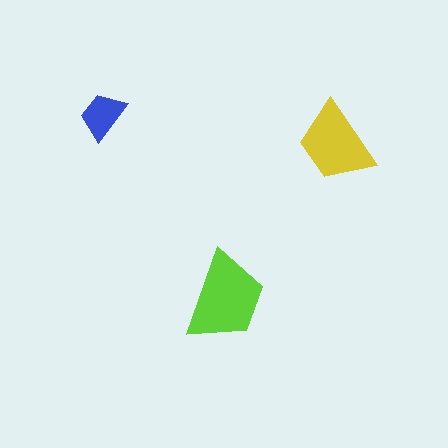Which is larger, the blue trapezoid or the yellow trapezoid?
The yellow one.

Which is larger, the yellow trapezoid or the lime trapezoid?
The lime one.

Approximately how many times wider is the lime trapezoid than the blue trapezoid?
About 2 times wider.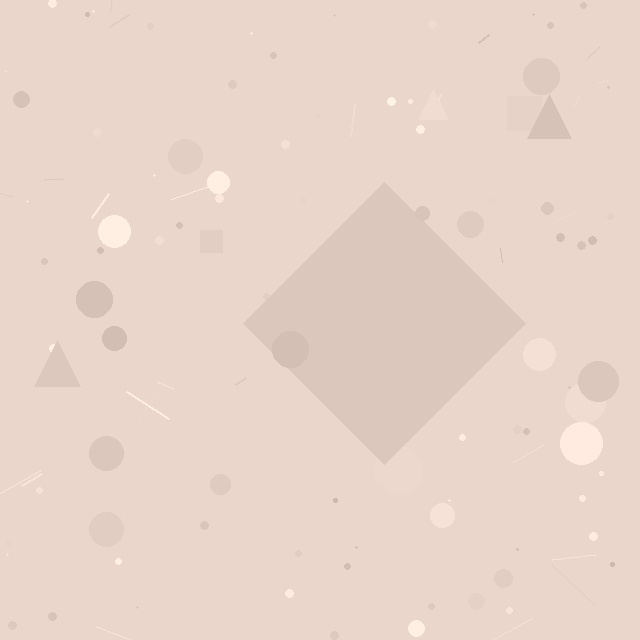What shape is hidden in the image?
A diamond is hidden in the image.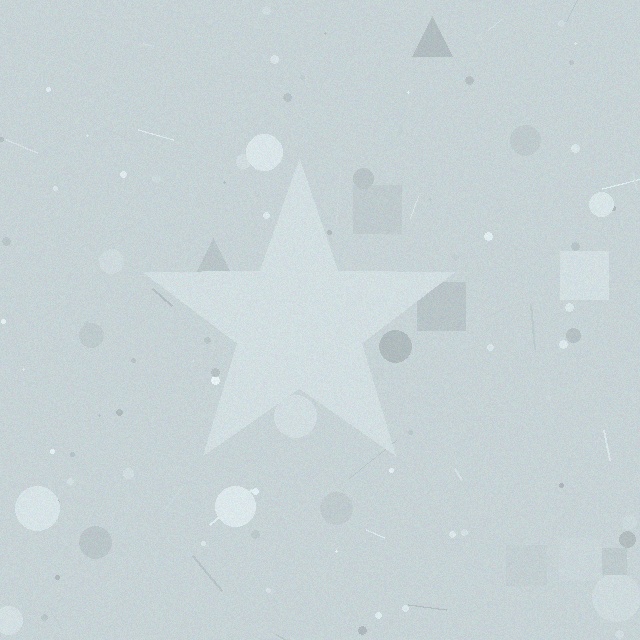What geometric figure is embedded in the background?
A star is embedded in the background.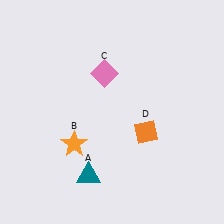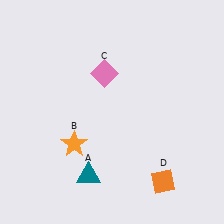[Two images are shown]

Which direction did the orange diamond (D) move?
The orange diamond (D) moved down.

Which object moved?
The orange diamond (D) moved down.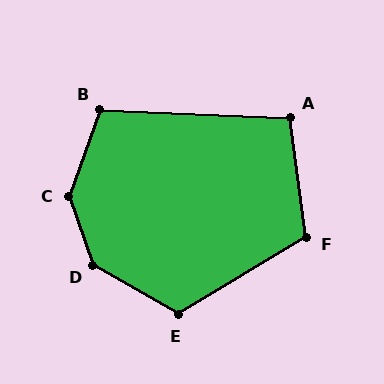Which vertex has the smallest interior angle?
A, at approximately 100 degrees.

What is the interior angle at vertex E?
Approximately 119 degrees (obtuse).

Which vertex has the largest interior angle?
C, at approximately 141 degrees.